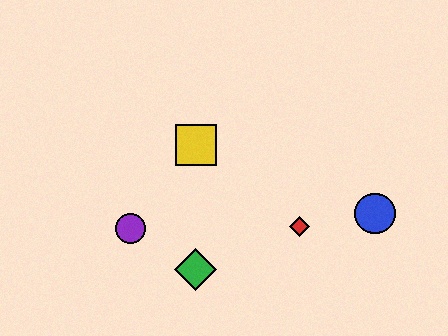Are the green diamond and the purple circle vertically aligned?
No, the green diamond is at x≈196 and the purple circle is at x≈131.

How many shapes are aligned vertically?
2 shapes (the green diamond, the yellow square) are aligned vertically.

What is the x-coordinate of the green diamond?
The green diamond is at x≈196.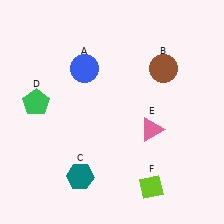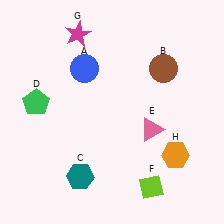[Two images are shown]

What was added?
A magenta star (G), an orange hexagon (H) were added in Image 2.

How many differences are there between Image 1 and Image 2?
There are 2 differences between the two images.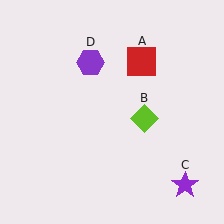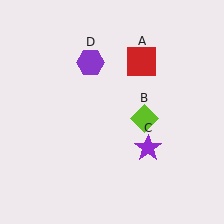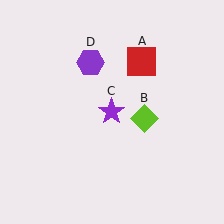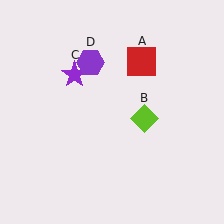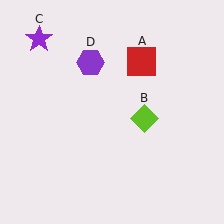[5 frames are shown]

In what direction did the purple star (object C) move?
The purple star (object C) moved up and to the left.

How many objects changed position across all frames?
1 object changed position: purple star (object C).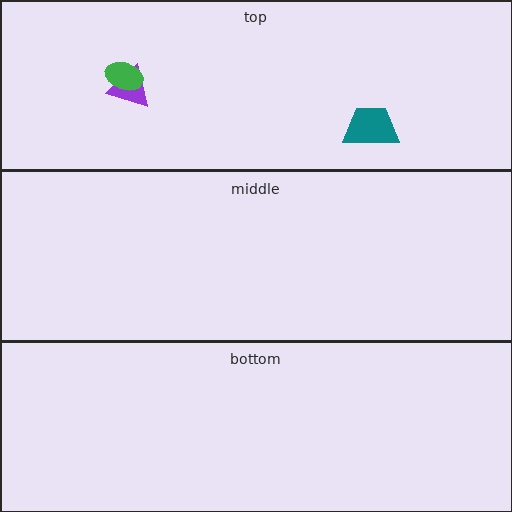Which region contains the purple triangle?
The top region.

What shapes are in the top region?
The purple triangle, the green ellipse, the teal trapezoid.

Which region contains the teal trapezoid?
The top region.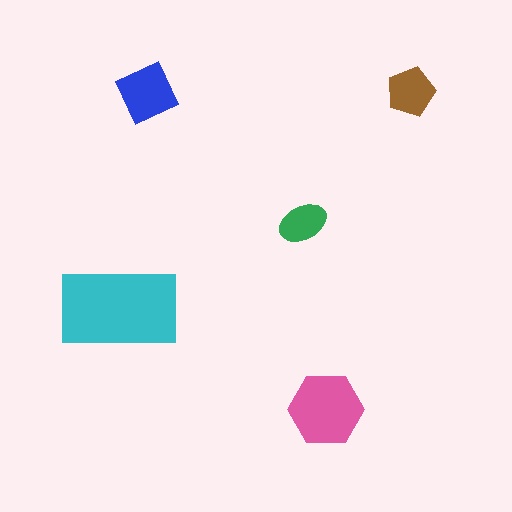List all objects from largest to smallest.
The cyan rectangle, the pink hexagon, the blue diamond, the brown pentagon, the green ellipse.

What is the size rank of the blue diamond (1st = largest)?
3rd.